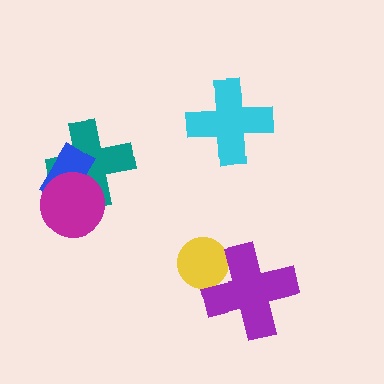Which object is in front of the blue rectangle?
The magenta circle is in front of the blue rectangle.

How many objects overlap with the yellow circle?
1 object overlaps with the yellow circle.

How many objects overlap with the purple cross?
1 object overlaps with the purple cross.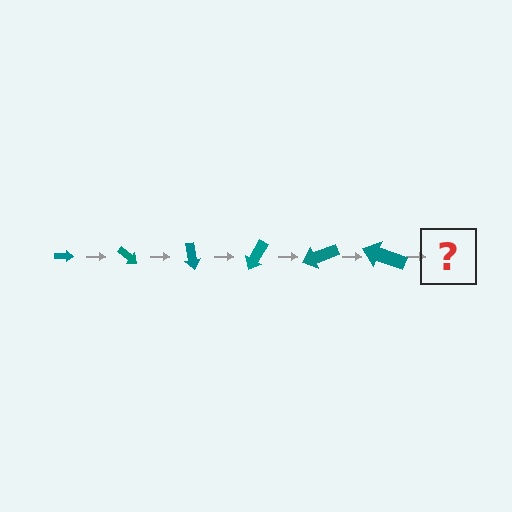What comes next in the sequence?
The next element should be an arrow, larger than the previous one and rotated 240 degrees from the start.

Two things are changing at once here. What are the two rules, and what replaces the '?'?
The two rules are that the arrow grows larger each step and it rotates 40 degrees each step. The '?' should be an arrow, larger than the previous one and rotated 240 degrees from the start.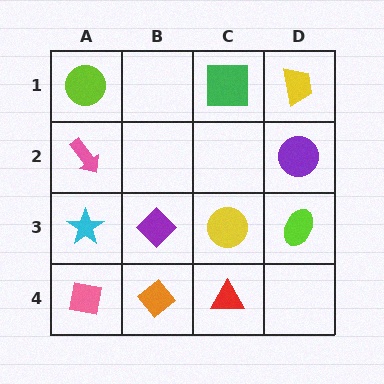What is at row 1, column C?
A green square.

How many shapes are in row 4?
3 shapes.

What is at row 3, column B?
A purple diamond.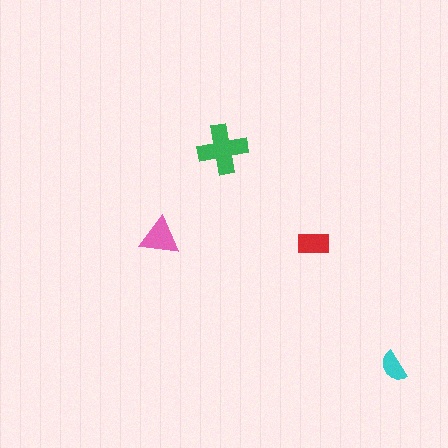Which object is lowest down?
The cyan semicircle is bottommost.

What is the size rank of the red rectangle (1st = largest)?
3rd.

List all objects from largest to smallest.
The green cross, the pink triangle, the red rectangle, the cyan semicircle.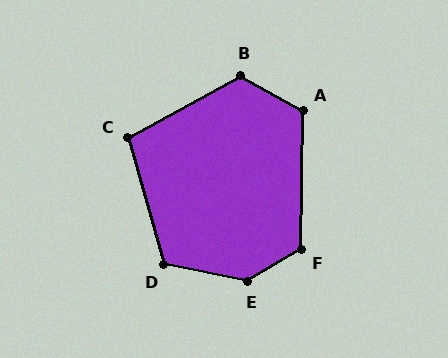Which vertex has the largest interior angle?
E, at approximately 138 degrees.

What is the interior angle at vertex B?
Approximately 122 degrees (obtuse).